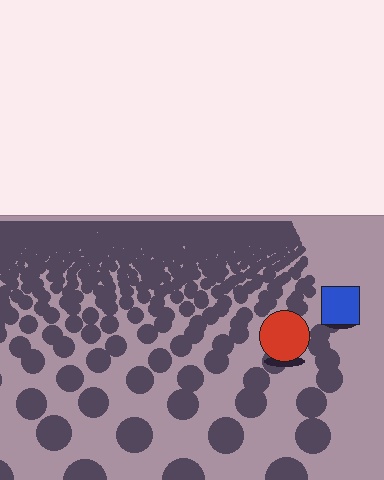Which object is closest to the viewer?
The red circle is closest. The texture marks near it are larger and more spread out.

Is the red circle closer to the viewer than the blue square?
Yes. The red circle is closer — you can tell from the texture gradient: the ground texture is coarser near it.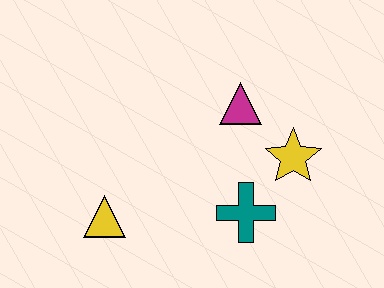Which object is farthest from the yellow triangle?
The yellow star is farthest from the yellow triangle.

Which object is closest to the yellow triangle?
The teal cross is closest to the yellow triangle.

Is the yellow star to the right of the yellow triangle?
Yes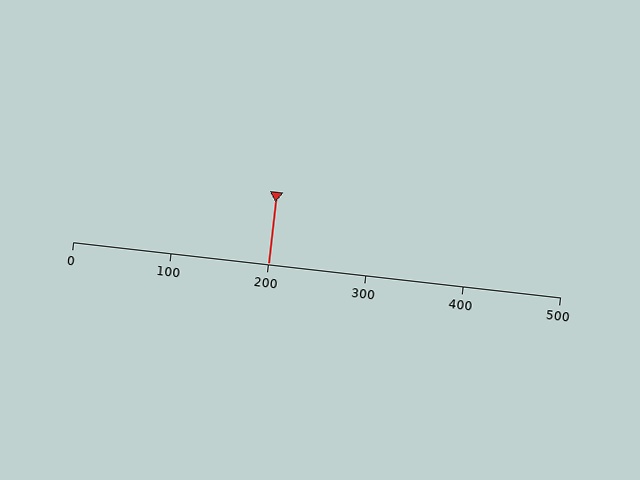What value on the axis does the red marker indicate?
The marker indicates approximately 200.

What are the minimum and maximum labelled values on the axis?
The axis runs from 0 to 500.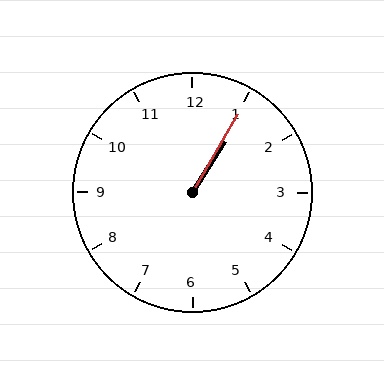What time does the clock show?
1:05.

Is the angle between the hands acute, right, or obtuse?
It is acute.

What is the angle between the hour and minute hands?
Approximately 2 degrees.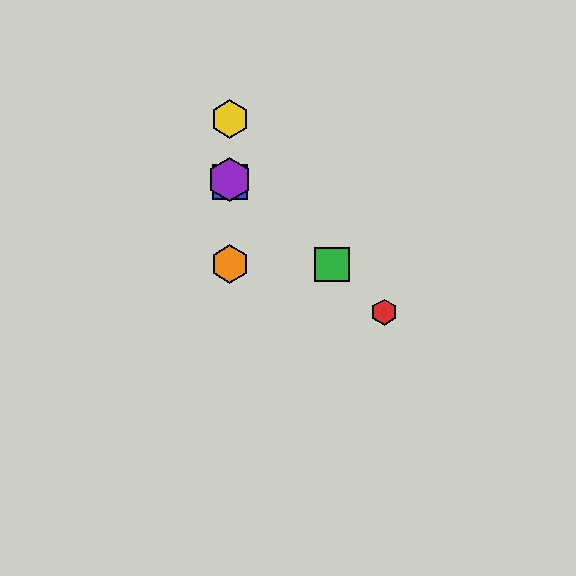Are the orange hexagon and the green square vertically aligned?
No, the orange hexagon is at x≈230 and the green square is at x≈332.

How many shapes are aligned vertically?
4 shapes (the blue square, the yellow hexagon, the purple hexagon, the orange hexagon) are aligned vertically.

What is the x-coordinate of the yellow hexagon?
The yellow hexagon is at x≈230.